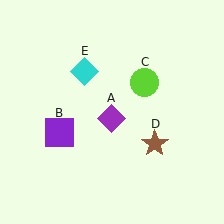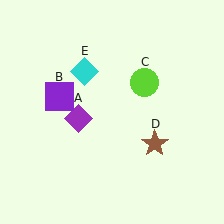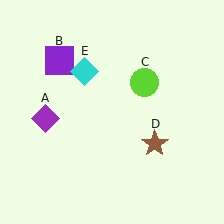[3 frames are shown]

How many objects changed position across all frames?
2 objects changed position: purple diamond (object A), purple square (object B).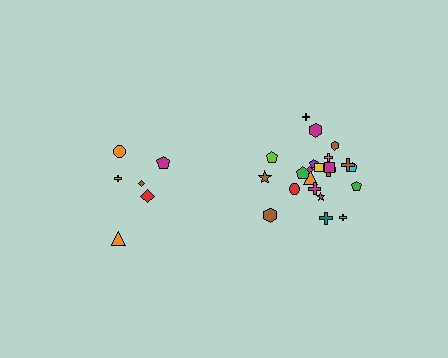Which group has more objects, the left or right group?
The right group.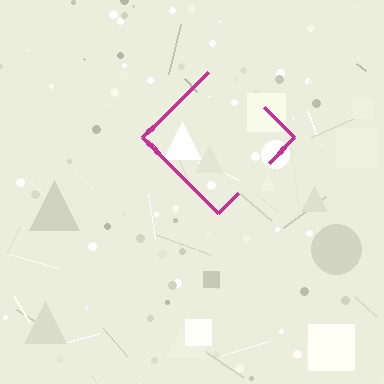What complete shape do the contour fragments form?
The contour fragments form a diamond.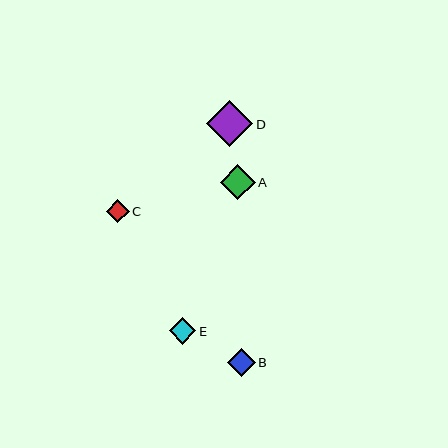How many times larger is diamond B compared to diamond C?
Diamond B is approximately 1.2 times the size of diamond C.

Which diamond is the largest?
Diamond D is the largest with a size of approximately 46 pixels.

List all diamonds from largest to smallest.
From largest to smallest: D, A, B, E, C.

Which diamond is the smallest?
Diamond C is the smallest with a size of approximately 23 pixels.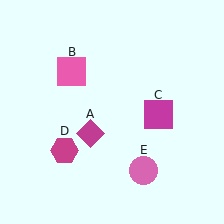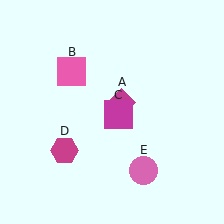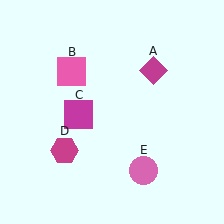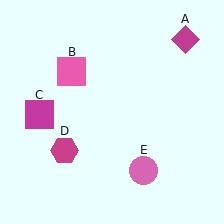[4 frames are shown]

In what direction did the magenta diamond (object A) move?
The magenta diamond (object A) moved up and to the right.